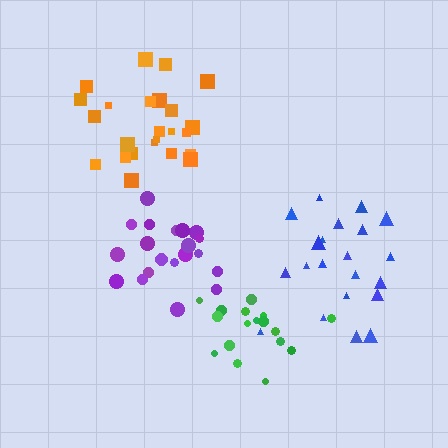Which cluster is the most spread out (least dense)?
Blue.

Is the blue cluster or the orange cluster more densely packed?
Orange.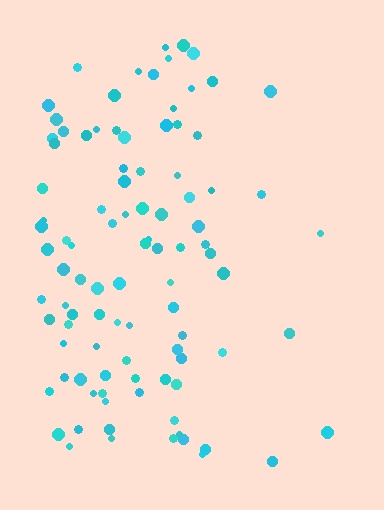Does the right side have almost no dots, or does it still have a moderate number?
Still a moderate number, just noticeably fewer than the left.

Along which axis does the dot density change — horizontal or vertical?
Horizontal.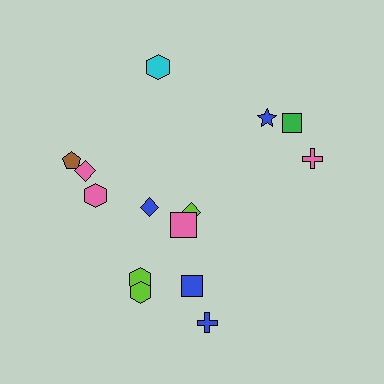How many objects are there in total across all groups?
There are 14 objects.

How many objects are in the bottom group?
There are 6 objects.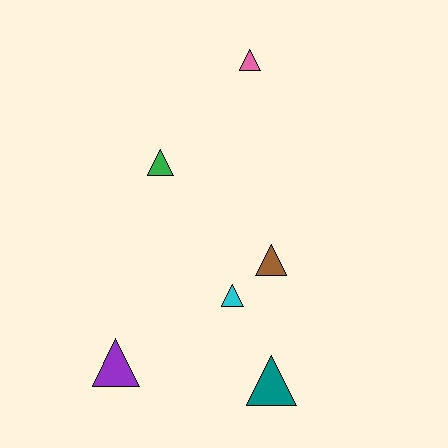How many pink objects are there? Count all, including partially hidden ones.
There is 1 pink object.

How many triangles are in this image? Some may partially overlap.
There are 6 triangles.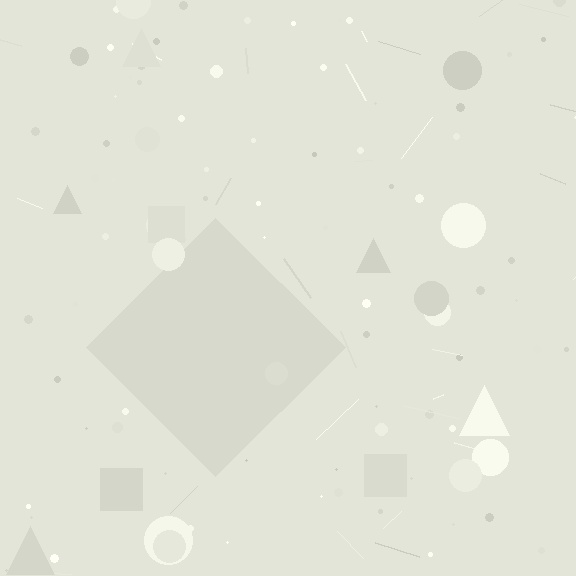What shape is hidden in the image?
A diamond is hidden in the image.